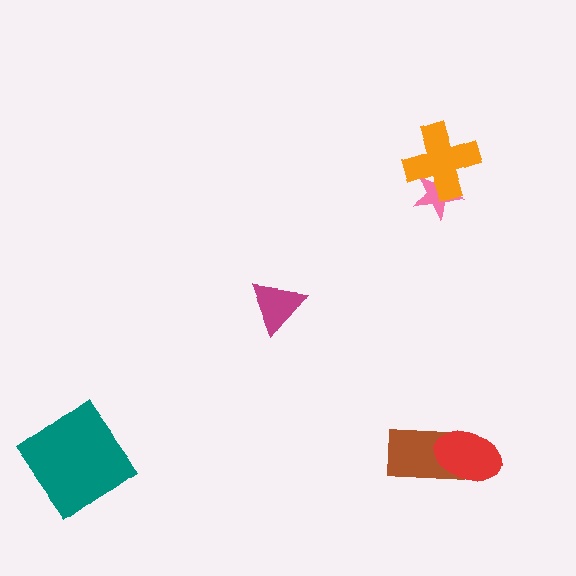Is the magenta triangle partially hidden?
No, no other shape covers it.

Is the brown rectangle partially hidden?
Yes, it is partially covered by another shape.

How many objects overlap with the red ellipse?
1 object overlaps with the red ellipse.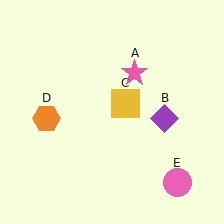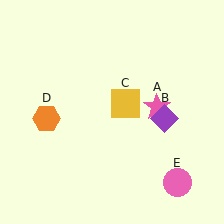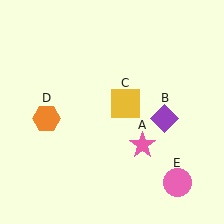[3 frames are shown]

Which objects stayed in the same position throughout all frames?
Purple diamond (object B) and yellow square (object C) and orange hexagon (object D) and pink circle (object E) remained stationary.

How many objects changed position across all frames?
1 object changed position: pink star (object A).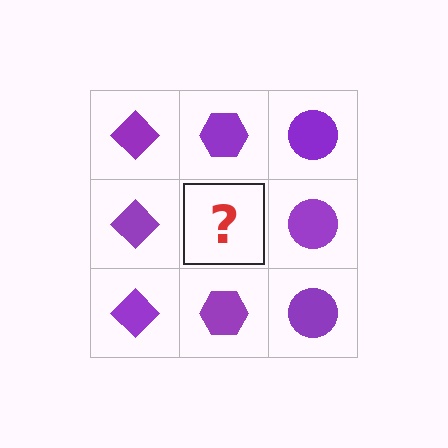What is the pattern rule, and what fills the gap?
The rule is that each column has a consistent shape. The gap should be filled with a purple hexagon.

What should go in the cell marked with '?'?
The missing cell should contain a purple hexagon.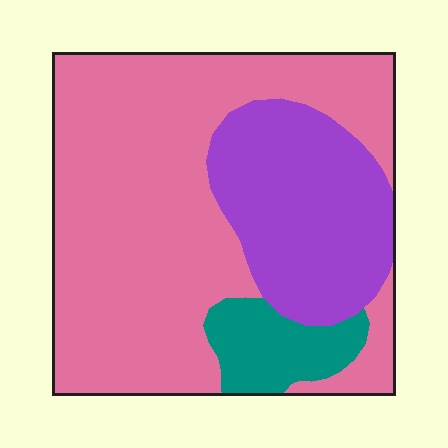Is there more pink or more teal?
Pink.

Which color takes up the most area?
Pink, at roughly 65%.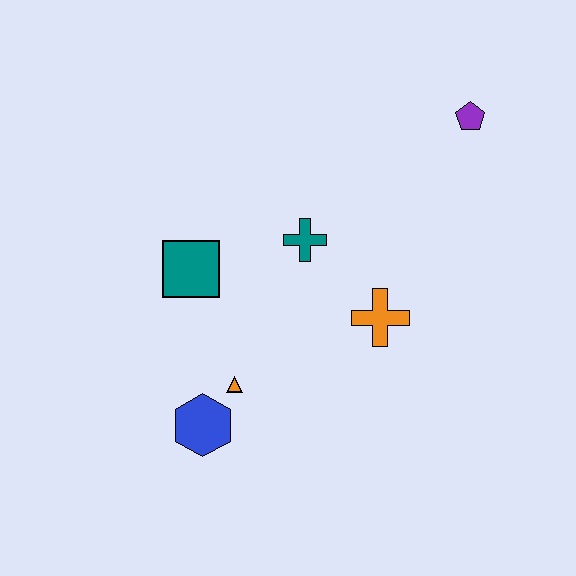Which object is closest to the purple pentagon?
The teal cross is closest to the purple pentagon.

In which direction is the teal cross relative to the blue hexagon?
The teal cross is above the blue hexagon.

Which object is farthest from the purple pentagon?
The blue hexagon is farthest from the purple pentagon.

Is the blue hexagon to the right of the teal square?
Yes